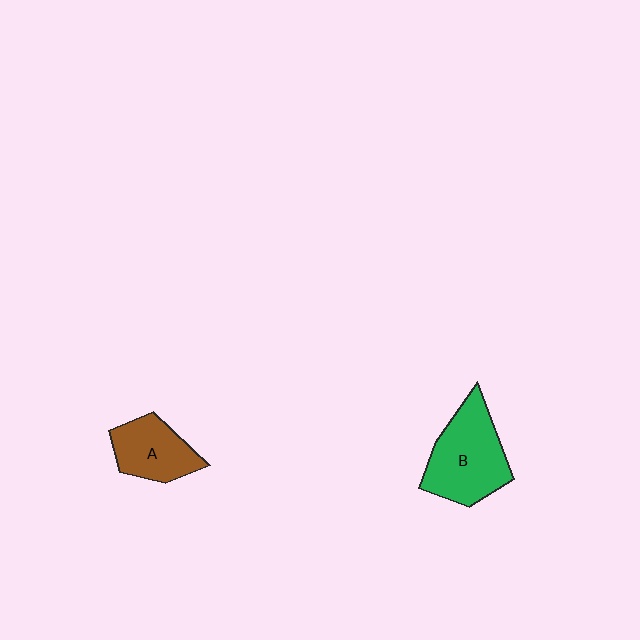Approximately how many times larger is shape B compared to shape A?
Approximately 1.5 times.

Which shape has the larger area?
Shape B (green).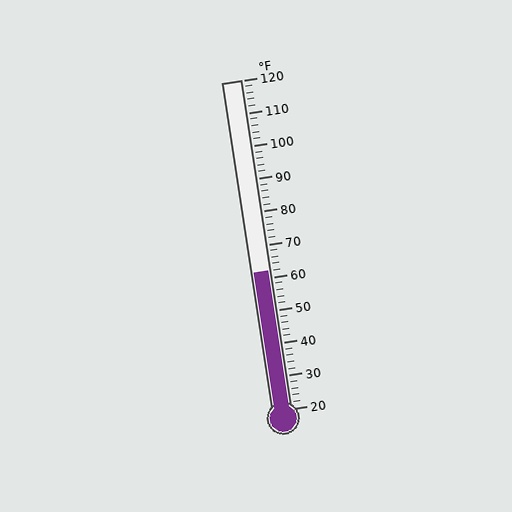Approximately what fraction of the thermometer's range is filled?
The thermometer is filled to approximately 40% of its range.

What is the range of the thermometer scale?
The thermometer scale ranges from 20°F to 120°F.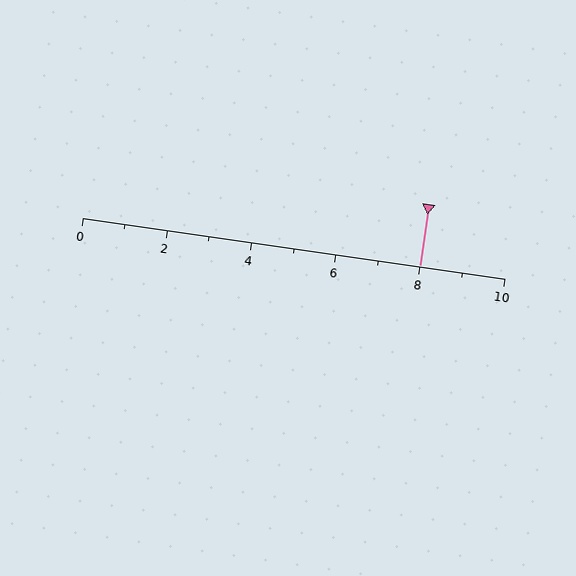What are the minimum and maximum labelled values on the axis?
The axis runs from 0 to 10.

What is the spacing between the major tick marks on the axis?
The major ticks are spaced 2 apart.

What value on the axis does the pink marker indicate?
The marker indicates approximately 8.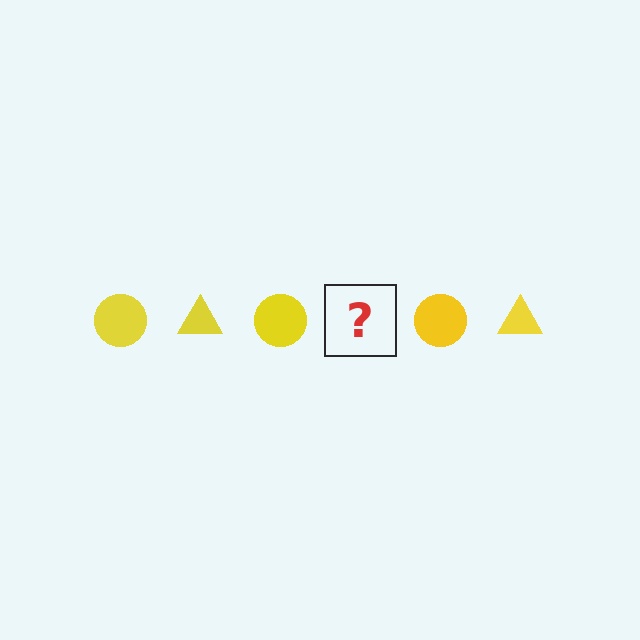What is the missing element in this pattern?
The missing element is a yellow triangle.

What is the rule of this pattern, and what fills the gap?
The rule is that the pattern cycles through circle, triangle shapes in yellow. The gap should be filled with a yellow triangle.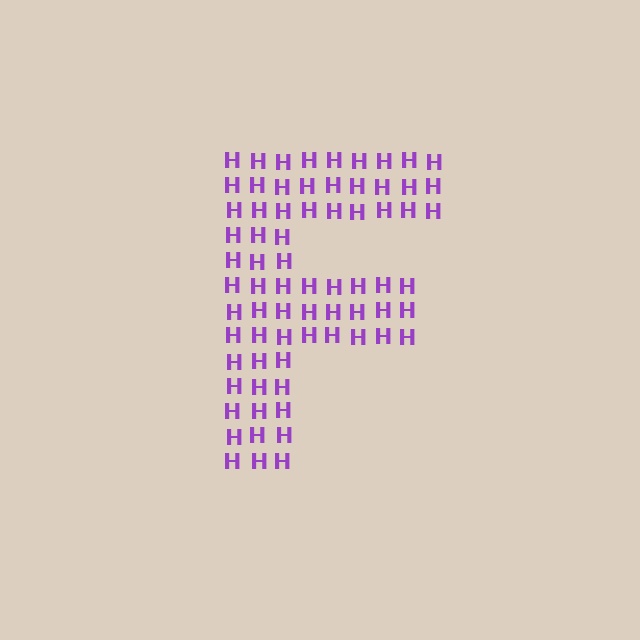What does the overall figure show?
The overall figure shows the letter F.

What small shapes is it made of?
It is made of small letter H's.